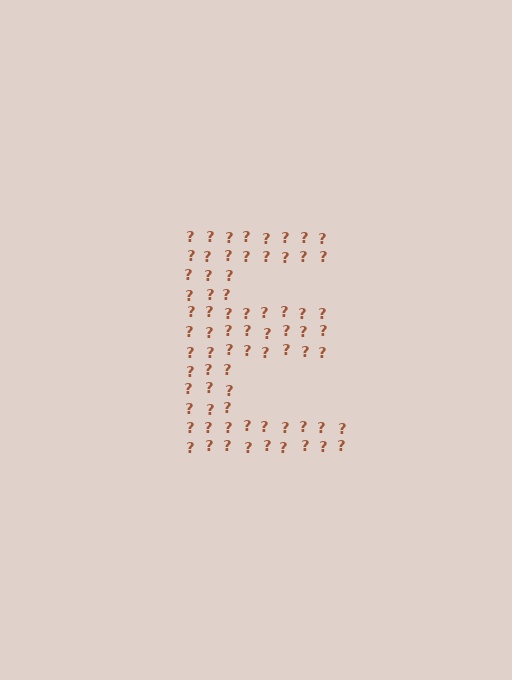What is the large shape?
The large shape is the letter E.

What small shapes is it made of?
It is made of small question marks.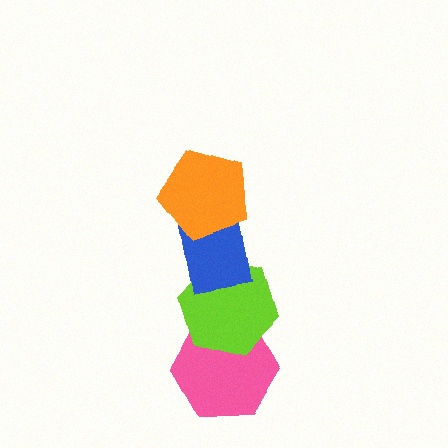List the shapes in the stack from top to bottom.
From top to bottom: the orange pentagon, the blue rectangle, the lime hexagon, the pink hexagon.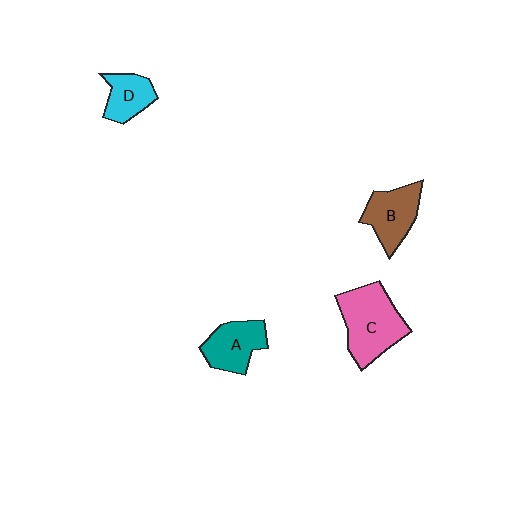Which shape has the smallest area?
Shape D (cyan).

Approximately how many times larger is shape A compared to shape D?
Approximately 1.3 times.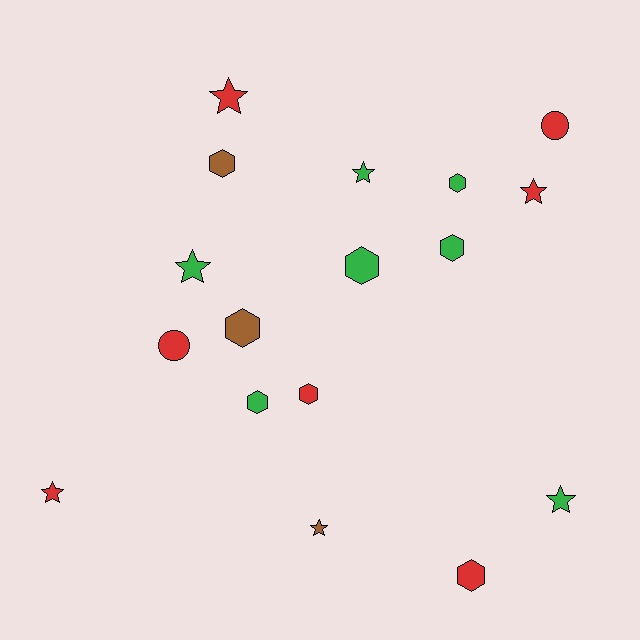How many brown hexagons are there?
There are 2 brown hexagons.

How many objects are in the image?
There are 17 objects.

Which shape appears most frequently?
Hexagon, with 8 objects.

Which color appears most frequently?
Red, with 7 objects.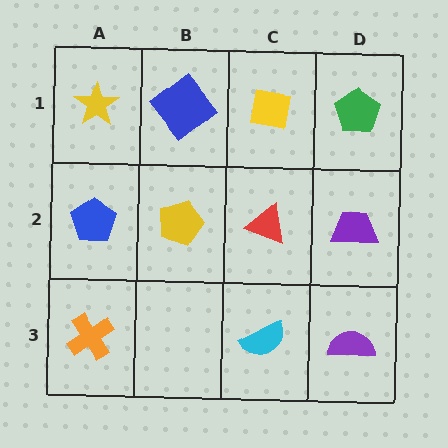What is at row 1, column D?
A green pentagon.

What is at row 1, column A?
A yellow star.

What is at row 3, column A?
An orange cross.